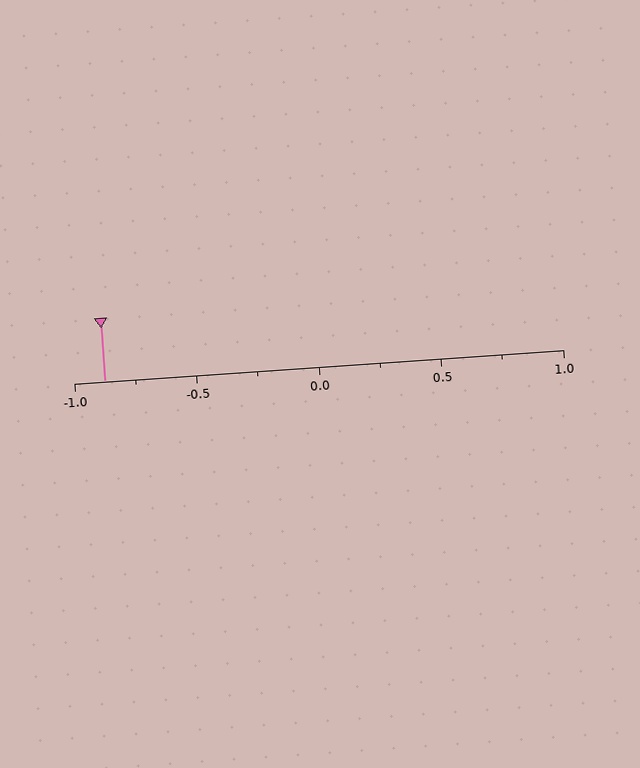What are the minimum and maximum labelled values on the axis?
The axis runs from -1.0 to 1.0.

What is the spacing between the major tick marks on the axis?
The major ticks are spaced 0.5 apart.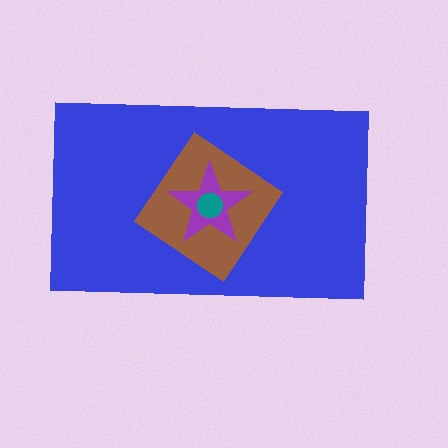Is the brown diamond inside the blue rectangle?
Yes.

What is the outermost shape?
The blue rectangle.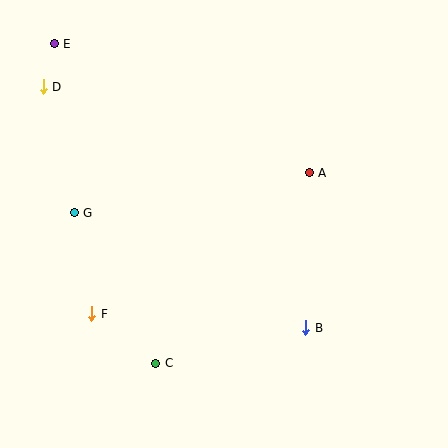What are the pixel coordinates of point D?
Point D is at (43, 87).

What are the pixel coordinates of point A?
Point A is at (309, 173).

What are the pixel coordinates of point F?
Point F is at (92, 314).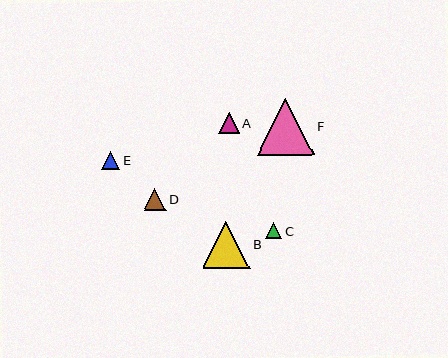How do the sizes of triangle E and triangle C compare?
Triangle E and triangle C are approximately the same size.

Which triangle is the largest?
Triangle F is the largest with a size of approximately 57 pixels.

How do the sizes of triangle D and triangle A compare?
Triangle D and triangle A are approximately the same size.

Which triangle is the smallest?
Triangle C is the smallest with a size of approximately 16 pixels.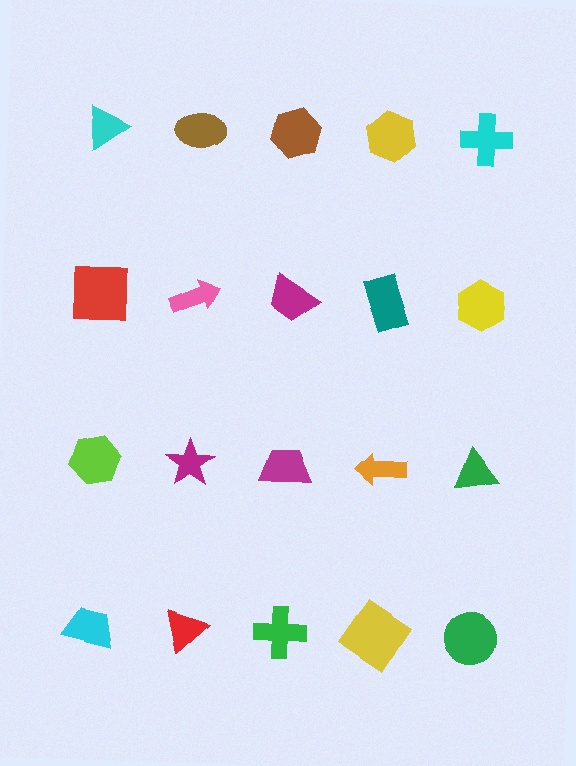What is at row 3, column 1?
A lime hexagon.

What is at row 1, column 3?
A brown hexagon.